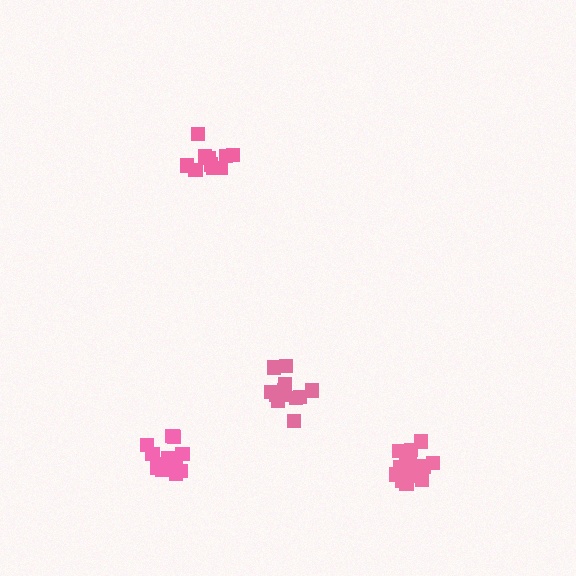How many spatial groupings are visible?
There are 4 spatial groupings.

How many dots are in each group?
Group 1: 13 dots, Group 2: 10 dots, Group 3: 14 dots, Group 4: 15 dots (52 total).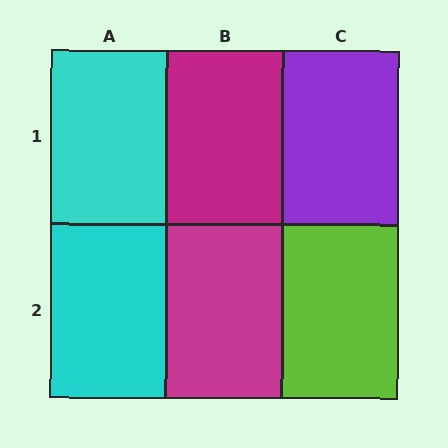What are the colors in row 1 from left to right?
Cyan, magenta, purple.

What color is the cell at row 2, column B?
Magenta.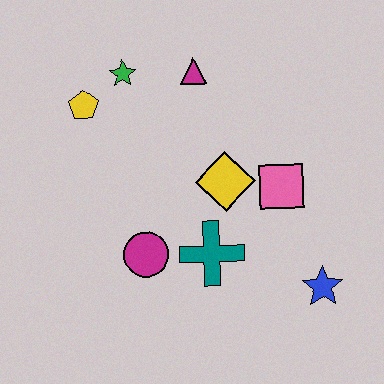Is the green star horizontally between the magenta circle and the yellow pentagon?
Yes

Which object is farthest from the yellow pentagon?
The blue star is farthest from the yellow pentagon.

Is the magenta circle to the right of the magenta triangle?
No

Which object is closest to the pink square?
The yellow diamond is closest to the pink square.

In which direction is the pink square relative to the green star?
The pink square is to the right of the green star.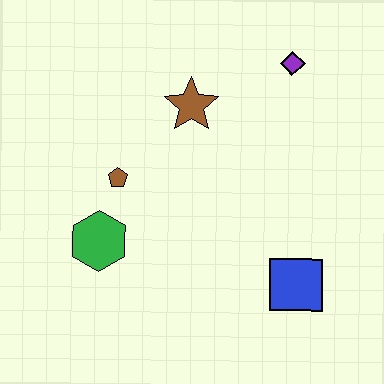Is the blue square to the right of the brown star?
Yes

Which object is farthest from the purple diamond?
The green hexagon is farthest from the purple diamond.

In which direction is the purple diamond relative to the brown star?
The purple diamond is to the right of the brown star.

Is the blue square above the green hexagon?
No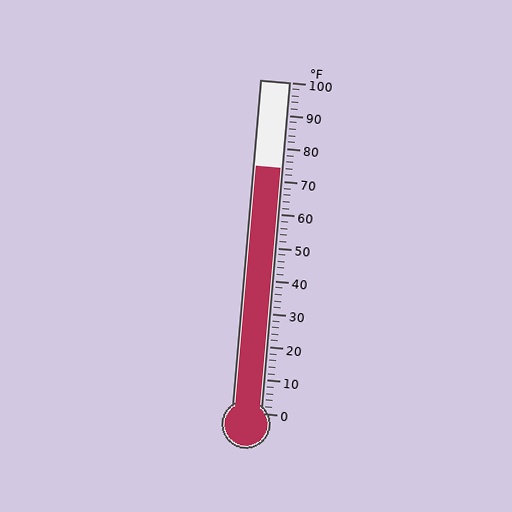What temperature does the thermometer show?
The thermometer shows approximately 74°F.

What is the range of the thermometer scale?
The thermometer scale ranges from 0°F to 100°F.